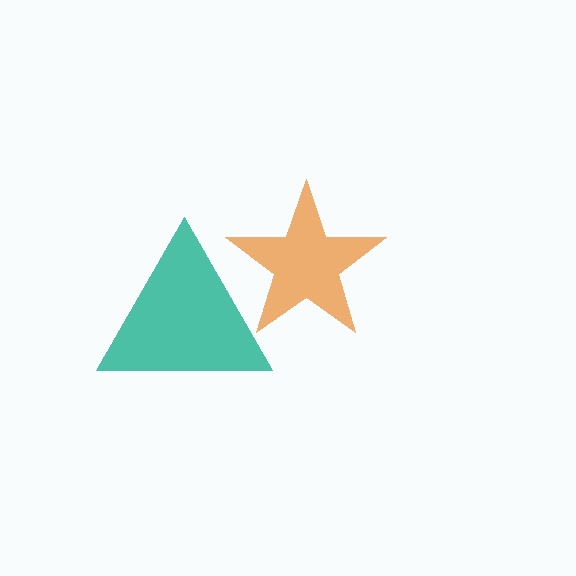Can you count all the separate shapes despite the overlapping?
Yes, there are 2 separate shapes.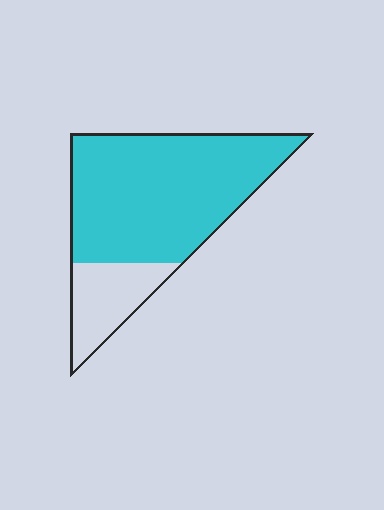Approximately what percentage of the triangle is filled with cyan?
Approximately 80%.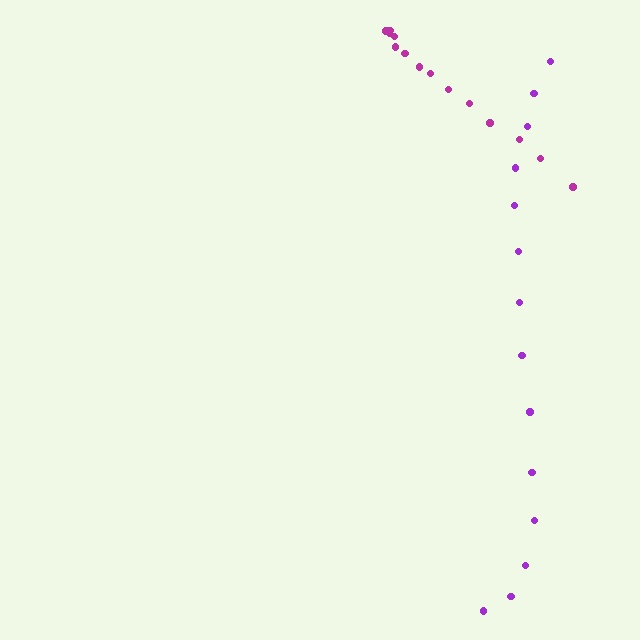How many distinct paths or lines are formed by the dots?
There are 2 distinct paths.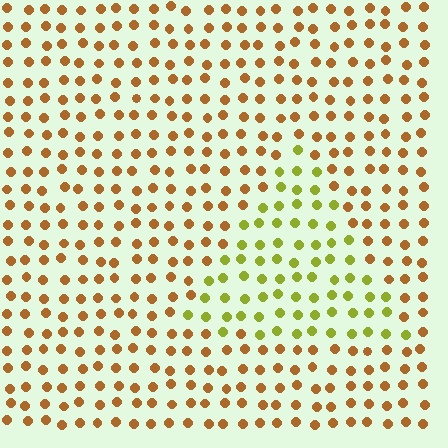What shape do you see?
I see a triangle.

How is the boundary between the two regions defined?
The boundary is defined purely by a slight shift in hue (about 45 degrees). Spacing, size, and orientation are identical on both sides.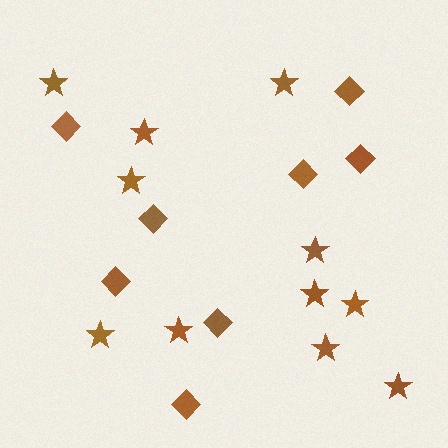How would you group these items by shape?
There are 2 groups: one group of stars (11) and one group of diamonds (8).